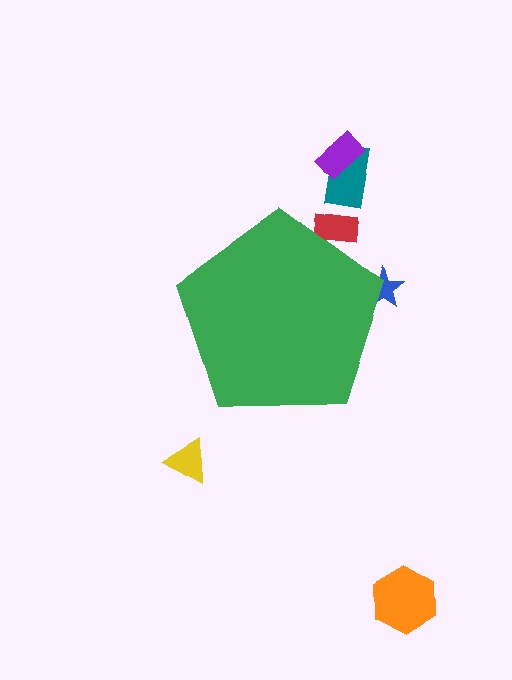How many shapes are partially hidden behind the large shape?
2 shapes are partially hidden.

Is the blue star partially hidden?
Yes, the blue star is partially hidden behind the green pentagon.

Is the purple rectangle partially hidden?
No, the purple rectangle is fully visible.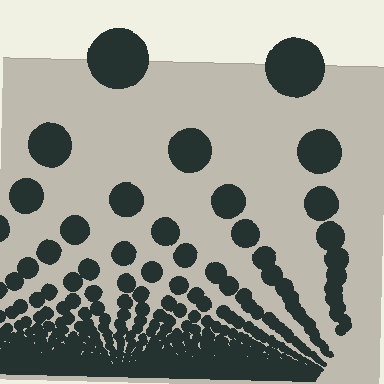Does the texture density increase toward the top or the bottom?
Density increases toward the bottom.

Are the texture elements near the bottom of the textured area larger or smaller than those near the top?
Smaller. The gradient is inverted — elements near the bottom are smaller and denser.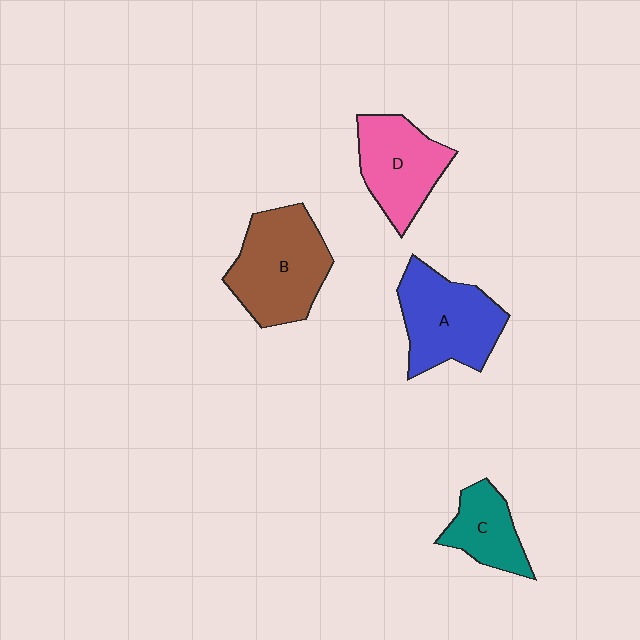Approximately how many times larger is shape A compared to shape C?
Approximately 1.7 times.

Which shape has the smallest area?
Shape C (teal).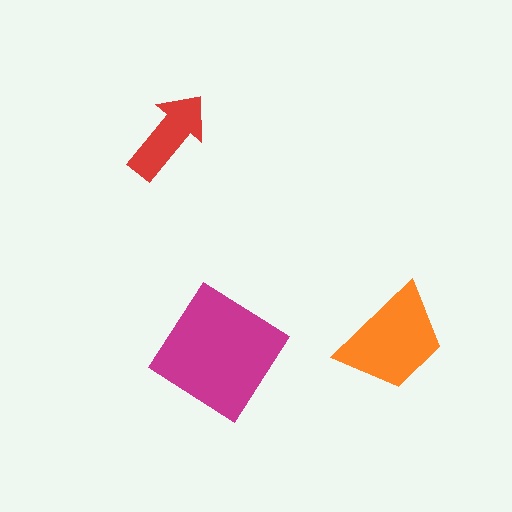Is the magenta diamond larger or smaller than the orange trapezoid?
Larger.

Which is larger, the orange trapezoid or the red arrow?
The orange trapezoid.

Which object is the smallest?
The red arrow.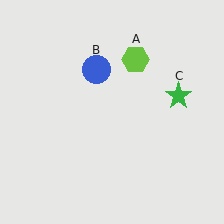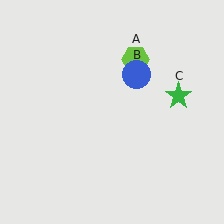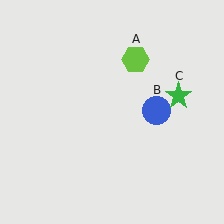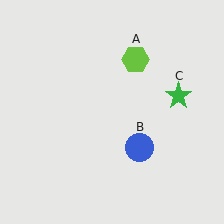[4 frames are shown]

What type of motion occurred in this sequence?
The blue circle (object B) rotated clockwise around the center of the scene.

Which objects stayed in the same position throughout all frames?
Lime hexagon (object A) and green star (object C) remained stationary.